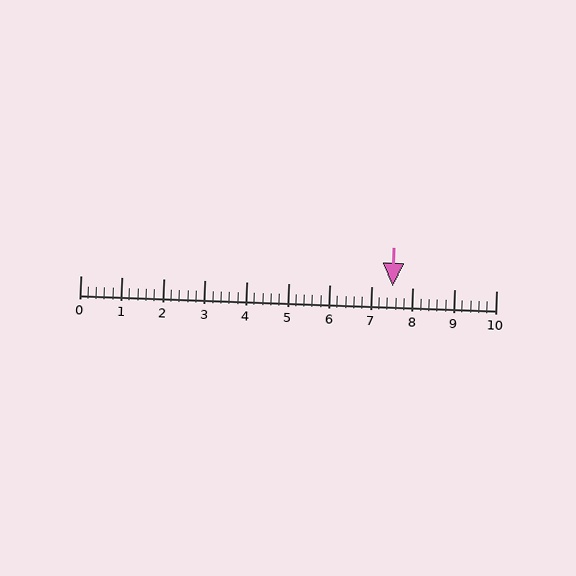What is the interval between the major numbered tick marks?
The major tick marks are spaced 1 units apart.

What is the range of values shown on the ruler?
The ruler shows values from 0 to 10.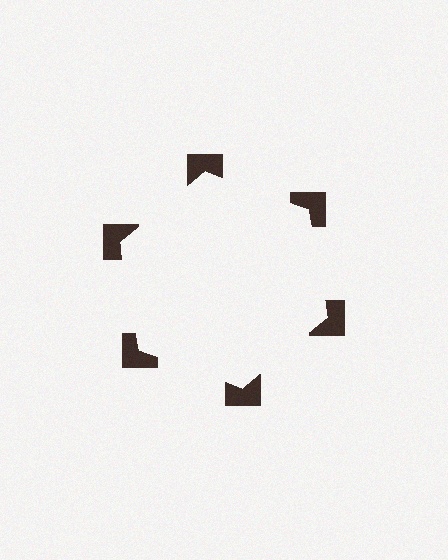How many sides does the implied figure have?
6 sides.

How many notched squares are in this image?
There are 6 — one at each vertex of the illusory hexagon.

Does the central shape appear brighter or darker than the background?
It typically appears slightly brighter than the background, even though no actual brightness change is drawn.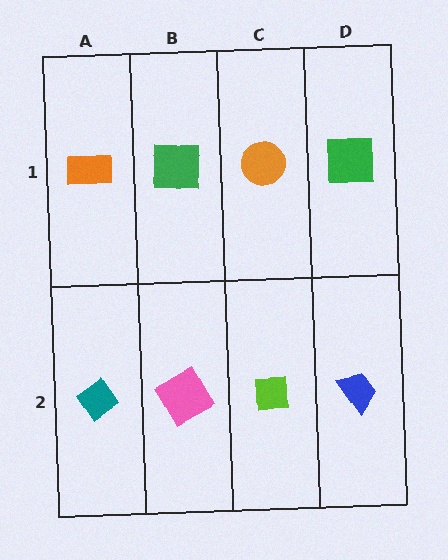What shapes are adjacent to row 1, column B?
A pink square (row 2, column B), an orange rectangle (row 1, column A), an orange circle (row 1, column C).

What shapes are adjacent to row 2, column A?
An orange rectangle (row 1, column A), a pink square (row 2, column B).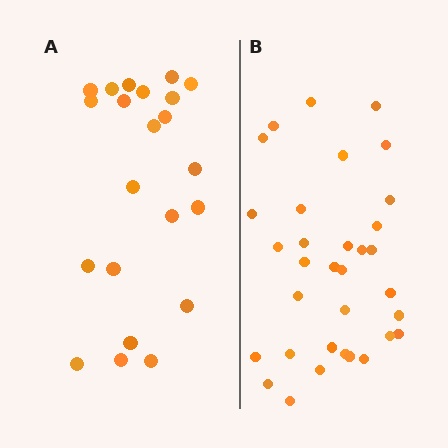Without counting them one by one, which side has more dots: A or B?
Region B (the right region) has more dots.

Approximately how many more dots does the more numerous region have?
Region B has roughly 12 or so more dots than region A.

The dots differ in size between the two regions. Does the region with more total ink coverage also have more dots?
No. Region A has more total ink coverage because its dots are larger, but region B actually contains more individual dots. Total area can be misleading — the number of items is what matters here.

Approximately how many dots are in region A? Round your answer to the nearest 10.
About 20 dots. (The exact count is 22, which rounds to 20.)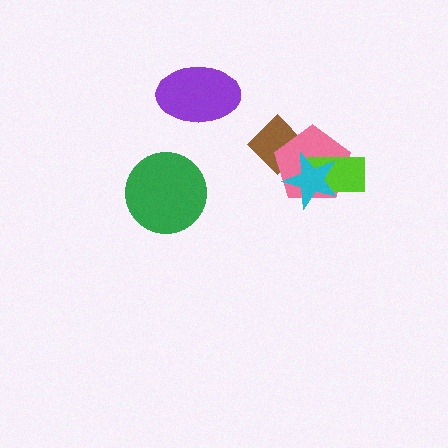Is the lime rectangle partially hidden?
Yes, it is partially covered by another shape.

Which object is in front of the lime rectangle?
The cyan star is in front of the lime rectangle.